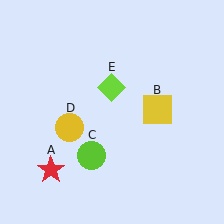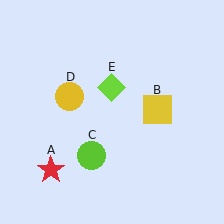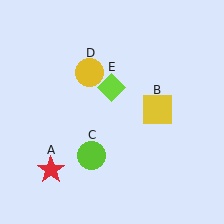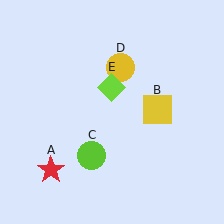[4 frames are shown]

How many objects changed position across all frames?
1 object changed position: yellow circle (object D).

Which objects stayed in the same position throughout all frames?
Red star (object A) and yellow square (object B) and lime circle (object C) and lime diamond (object E) remained stationary.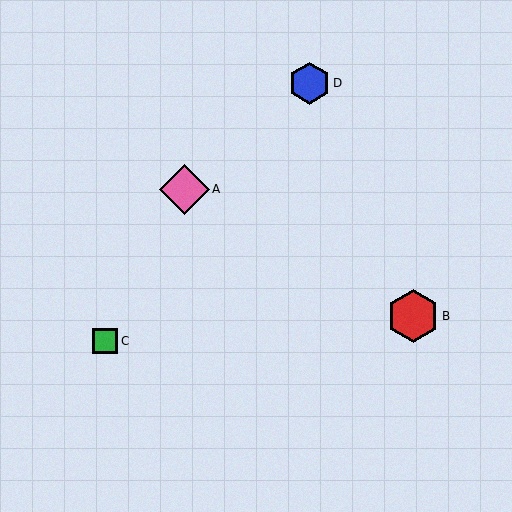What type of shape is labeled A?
Shape A is a pink diamond.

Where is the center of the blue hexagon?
The center of the blue hexagon is at (309, 83).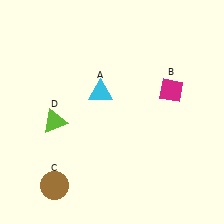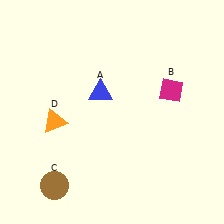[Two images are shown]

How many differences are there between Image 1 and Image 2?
There are 2 differences between the two images.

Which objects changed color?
A changed from cyan to blue. D changed from lime to orange.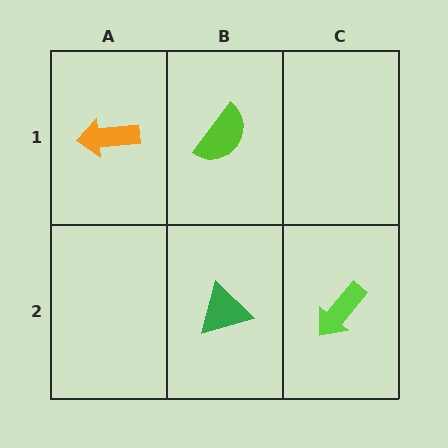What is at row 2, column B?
A green triangle.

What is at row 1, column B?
A lime semicircle.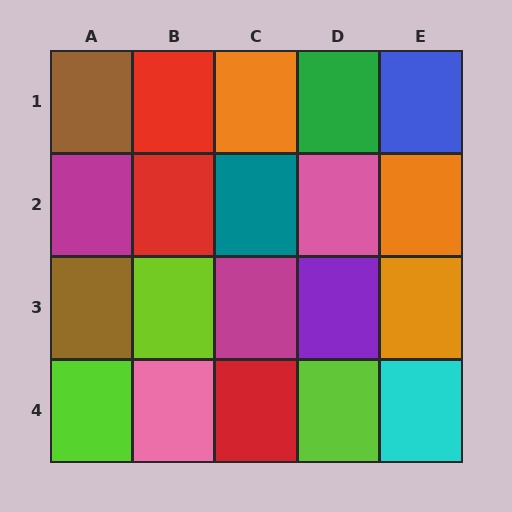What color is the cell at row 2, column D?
Pink.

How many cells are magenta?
2 cells are magenta.